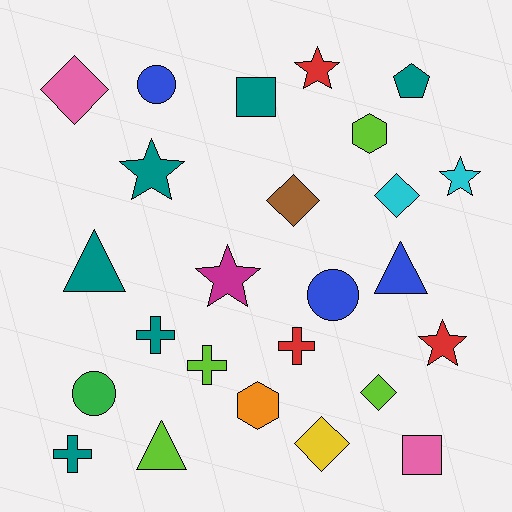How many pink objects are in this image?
There are 2 pink objects.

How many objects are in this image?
There are 25 objects.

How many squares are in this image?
There are 2 squares.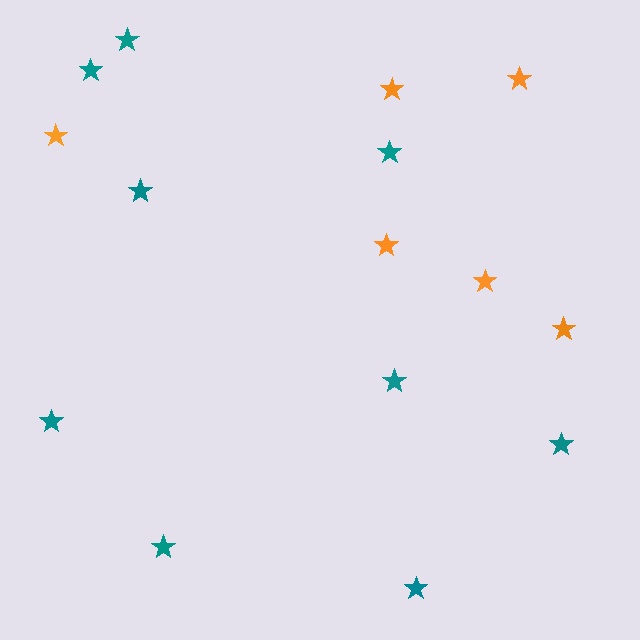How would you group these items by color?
There are 2 groups: one group of teal stars (9) and one group of orange stars (6).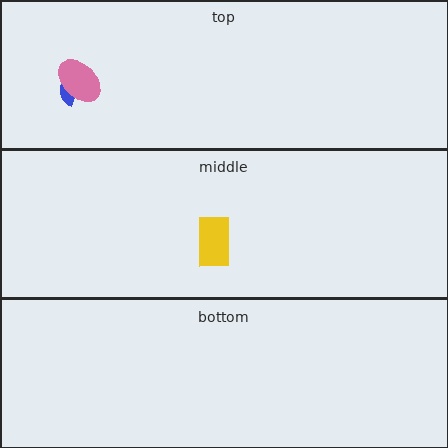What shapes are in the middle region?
The yellow rectangle.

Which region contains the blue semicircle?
The top region.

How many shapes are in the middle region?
1.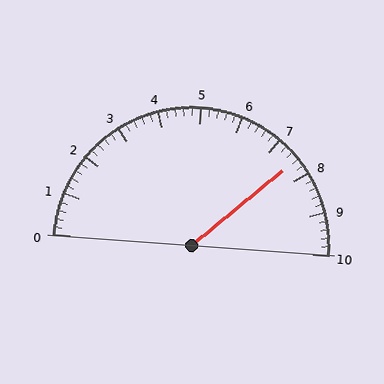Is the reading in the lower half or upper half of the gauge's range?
The reading is in the upper half of the range (0 to 10).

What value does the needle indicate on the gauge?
The needle indicates approximately 7.6.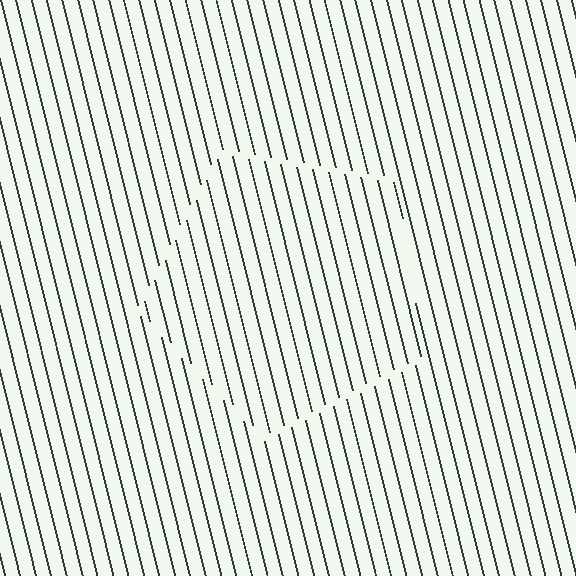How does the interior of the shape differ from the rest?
The interior of the shape contains the same grating, shifted by half a period — the contour is defined by the phase discontinuity where line-ends from the inner and outer gratings abut.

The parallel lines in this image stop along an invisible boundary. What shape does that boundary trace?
An illusory pentagon. The interior of the shape contains the same grating, shifted by half a period — the contour is defined by the phase discontinuity where line-ends from the inner and outer gratings abut.